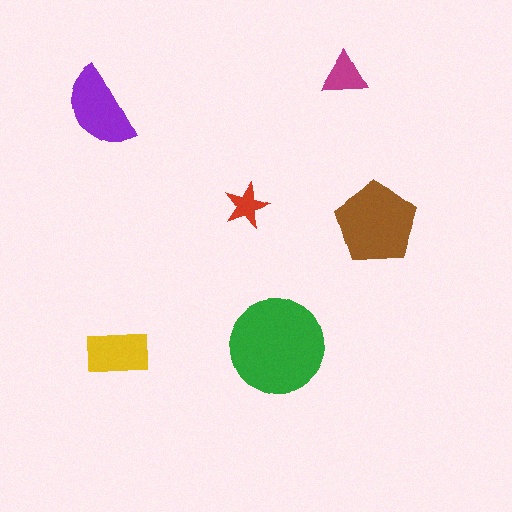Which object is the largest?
The green circle.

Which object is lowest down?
The green circle is bottommost.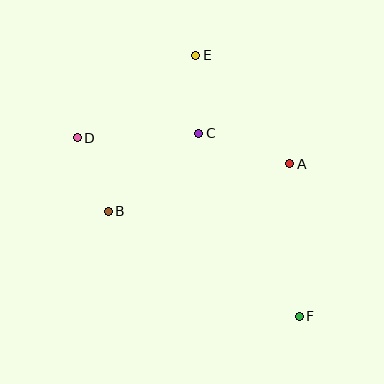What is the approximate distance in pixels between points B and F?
The distance between B and F is approximately 218 pixels.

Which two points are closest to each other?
Points C and E are closest to each other.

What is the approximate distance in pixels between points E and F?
The distance between E and F is approximately 281 pixels.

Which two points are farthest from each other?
Points D and F are farthest from each other.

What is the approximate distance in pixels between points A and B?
The distance between A and B is approximately 187 pixels.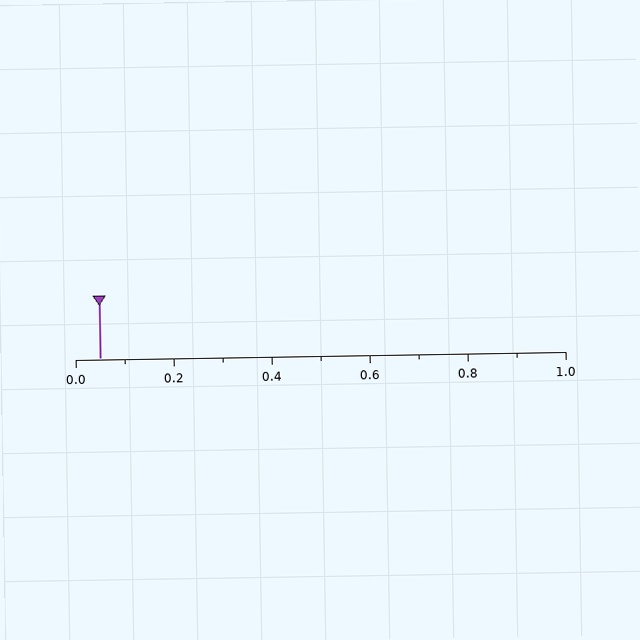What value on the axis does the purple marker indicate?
The marker indicates approximately 0.05.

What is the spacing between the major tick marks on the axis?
The major ticks are spaced 0.2 apart.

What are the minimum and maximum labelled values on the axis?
The axis runs from 0.0 to 1.0.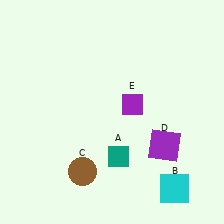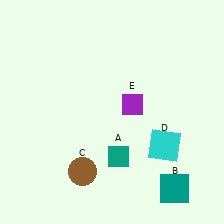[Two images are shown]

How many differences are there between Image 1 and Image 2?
There are 2 differences between the two images.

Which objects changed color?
B changed from cyan to teal. D changed from purple to cyan.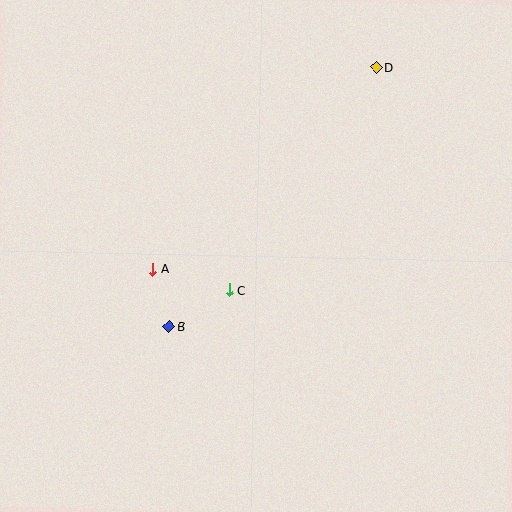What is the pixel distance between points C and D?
The distance between C and D is 267 pixels.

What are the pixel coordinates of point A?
Point A is at (152, 269).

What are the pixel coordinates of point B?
Point B is at (169, 327).